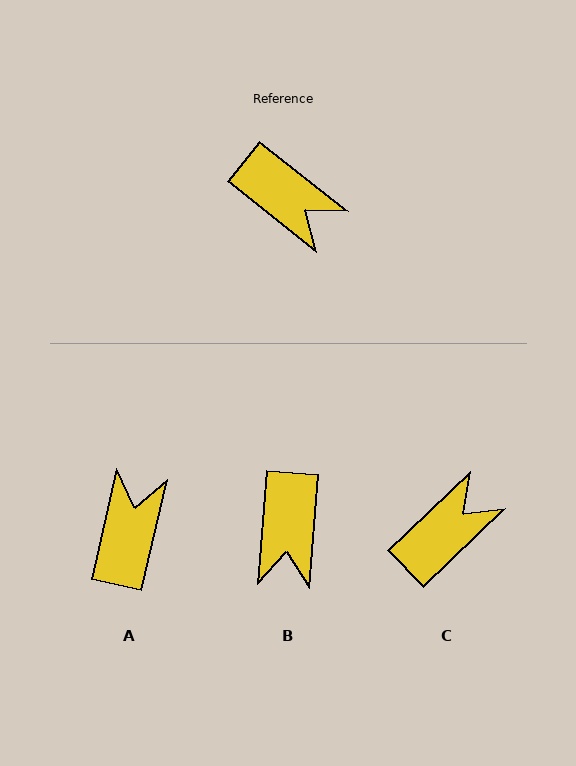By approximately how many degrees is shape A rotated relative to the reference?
Approximately 116 degrees counter-clockwise.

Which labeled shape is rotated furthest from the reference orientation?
A, about 116 degrees away.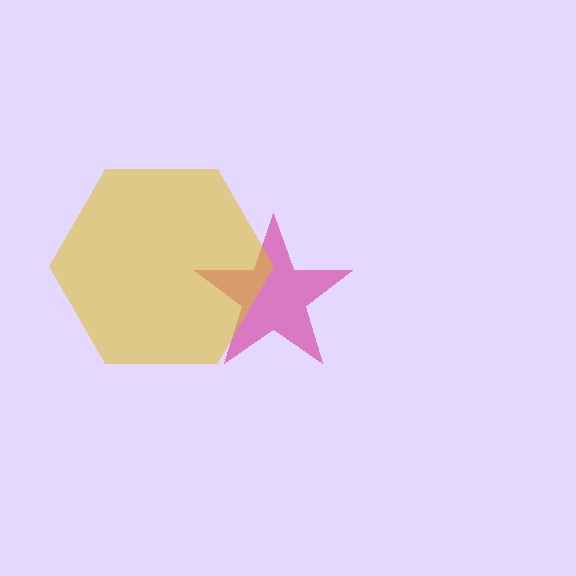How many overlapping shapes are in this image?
There are 2 overlapping shapes in the image.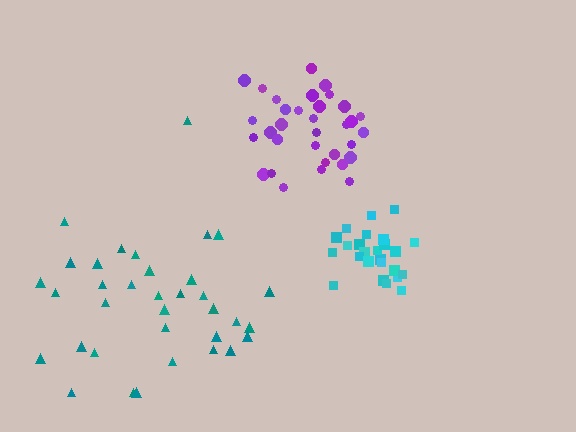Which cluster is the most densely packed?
Cyan.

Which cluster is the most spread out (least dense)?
Teal.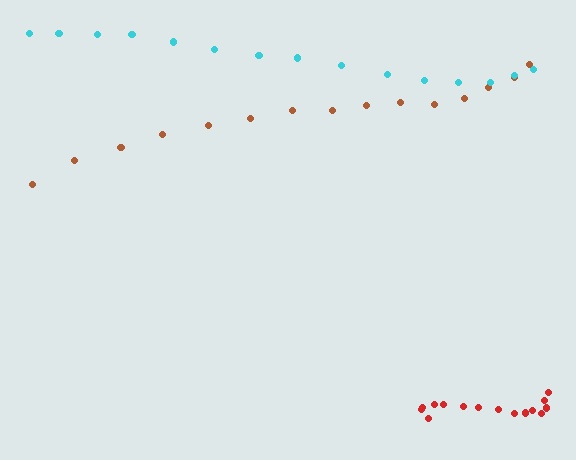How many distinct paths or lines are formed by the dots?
There are 3 distinct paths.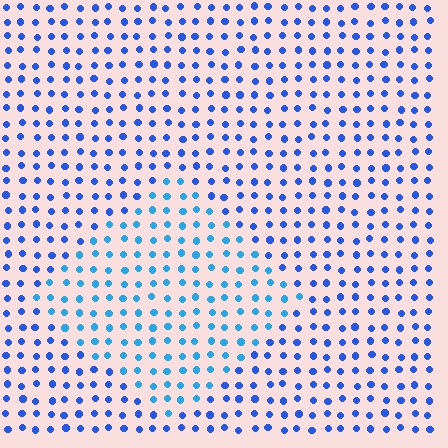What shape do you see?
I see a diamond.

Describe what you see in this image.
The image is filled with small blue elements in a uniform arrangement. A diamond-shaped region is visible where the elements are tinted to a slightly different hue, forming a subtle color boundary.